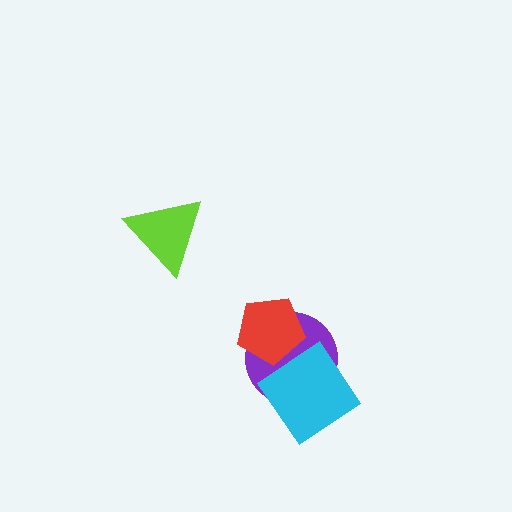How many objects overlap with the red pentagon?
1 object overlaps with the red pentagon.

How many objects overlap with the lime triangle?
0 objects overlap with the lime triangle.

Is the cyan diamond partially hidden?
No, no other shape covers it.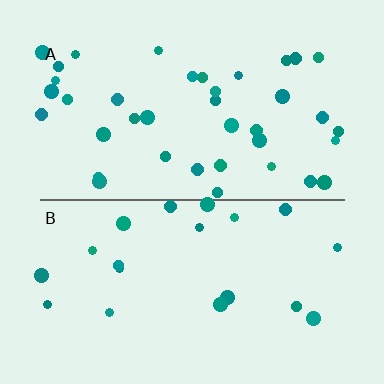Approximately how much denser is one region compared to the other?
Approximately 1.9× — region A over region B.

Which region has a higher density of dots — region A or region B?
A (the top).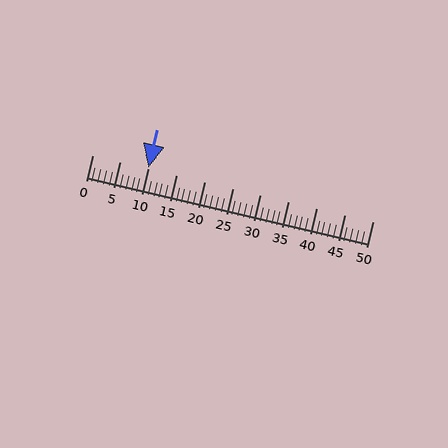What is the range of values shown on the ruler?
The ruler shows values from 0 to 50.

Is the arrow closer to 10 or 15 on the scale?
The arrow is closer to 10.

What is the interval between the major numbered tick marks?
The major tick marks are spaced 5 units apart.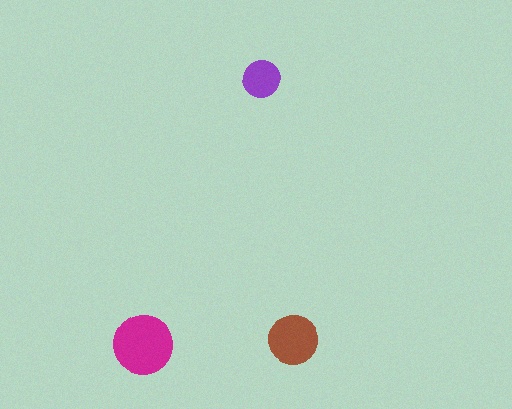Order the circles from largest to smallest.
the magenta one, the brown one, the purple one.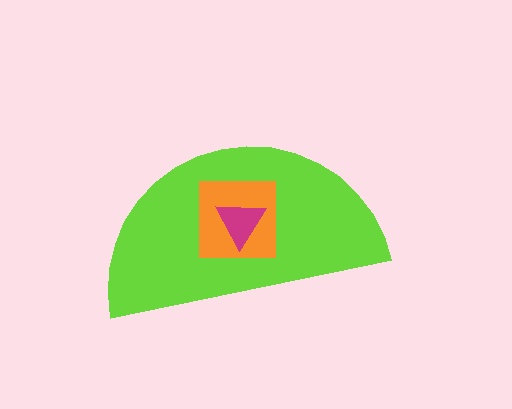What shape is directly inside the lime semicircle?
The orange square.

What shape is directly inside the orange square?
The magenta triangle.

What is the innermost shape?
The magenta triangle.